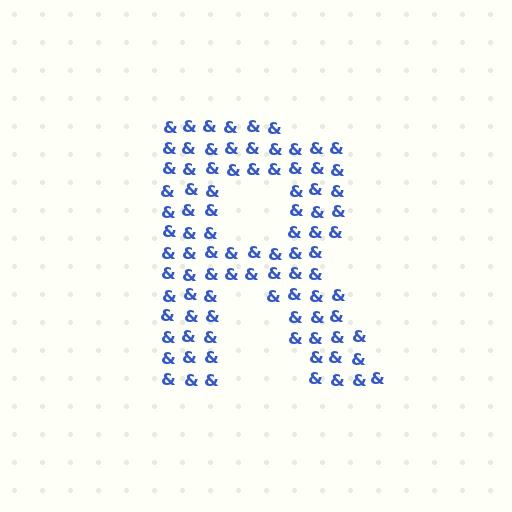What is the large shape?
The large shape is the letter R.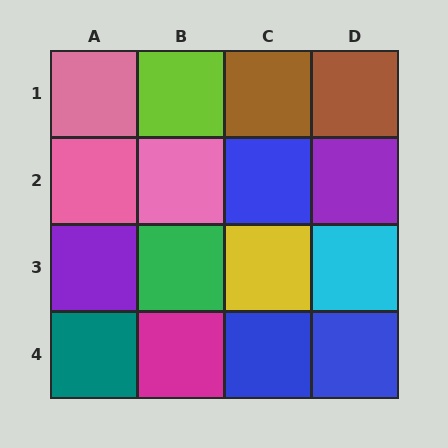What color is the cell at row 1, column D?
Brown.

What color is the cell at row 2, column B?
Pink.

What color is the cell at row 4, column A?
Teal.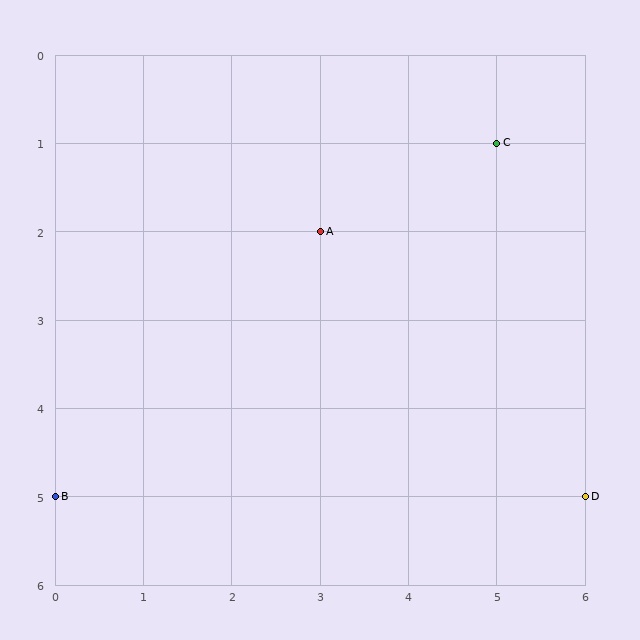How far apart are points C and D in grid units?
Points C and D are 1 column and 4 rows apart (about 4.1 grid units diagonally).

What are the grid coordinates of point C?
Point C is at grid coordinates (5, 1).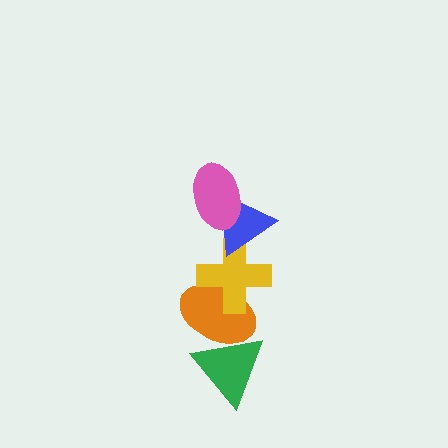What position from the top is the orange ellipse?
The orange ellipse is 4th from the top.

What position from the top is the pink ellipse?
The pink ellipse is 1st from the top.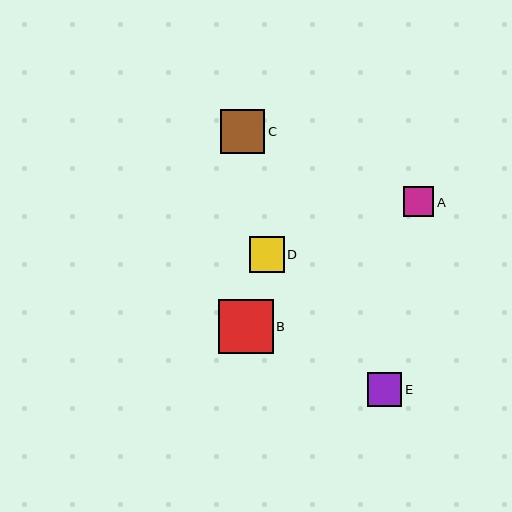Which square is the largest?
Square B is the largest with a size of approximately 54 pixels.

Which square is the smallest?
Square A is the smallest with a size of approximately 30 pixels.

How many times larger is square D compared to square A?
Square D is approximately 1.2 times the size of square A.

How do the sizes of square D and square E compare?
Square D and square E are approximately the same size.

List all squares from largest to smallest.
From largest to smallest: B, C, D, E, A.